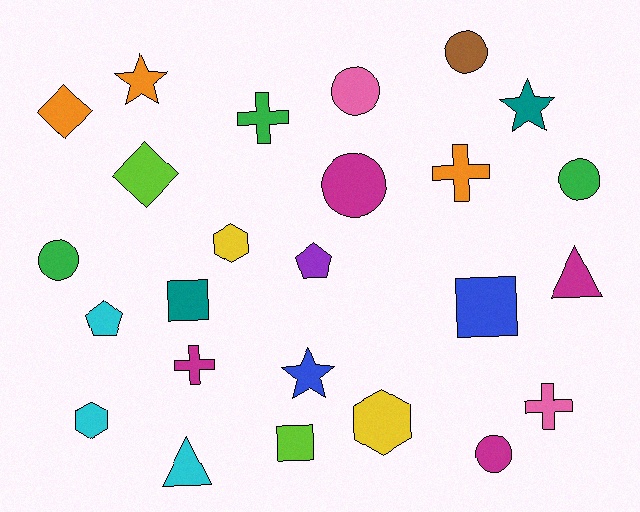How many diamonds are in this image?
There are 2 diamonds.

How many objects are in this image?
There are 25 objects.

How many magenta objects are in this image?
There are 4 magenta objects.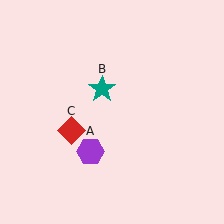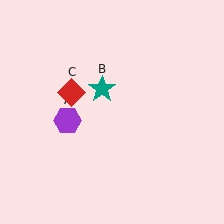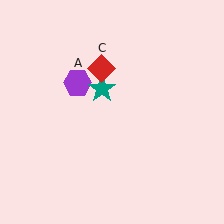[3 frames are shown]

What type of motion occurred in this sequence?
The purple hexagon (object A), red diamond (object C) rotated clockwise around the center of the scene.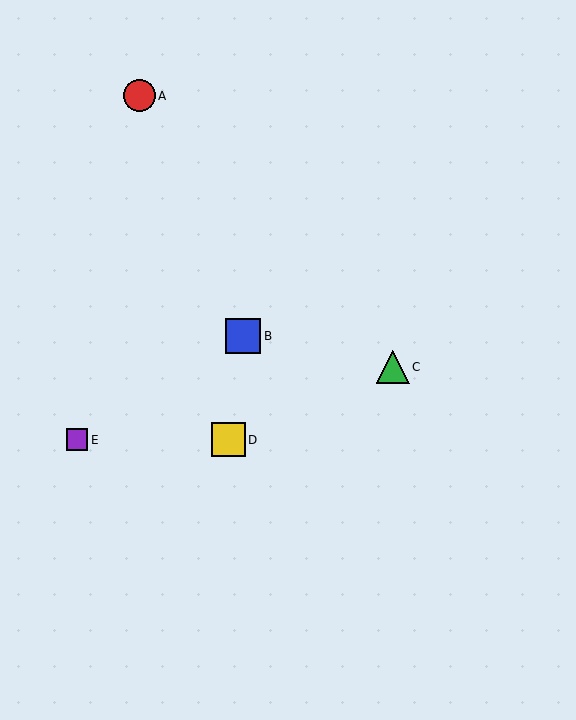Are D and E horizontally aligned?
Yes, both are at y≈440.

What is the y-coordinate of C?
Object C is at y≈367.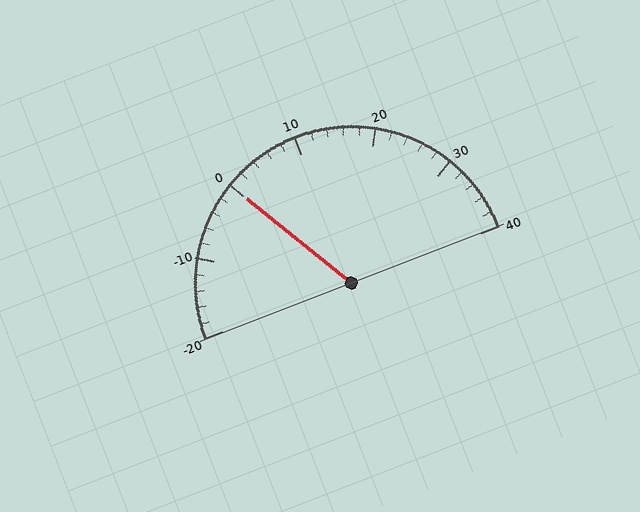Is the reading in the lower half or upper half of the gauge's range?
The reading is in the lower half of the range (-20 to 40).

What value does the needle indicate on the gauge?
The needle indicates approximately 0.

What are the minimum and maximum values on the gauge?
The gauge ranges from -20 to 40.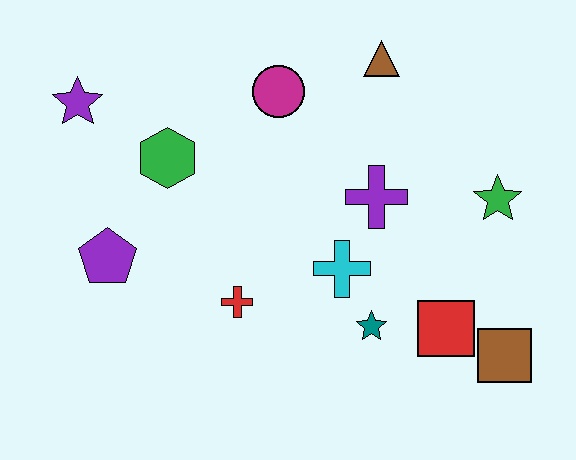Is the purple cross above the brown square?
Yes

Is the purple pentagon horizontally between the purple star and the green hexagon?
Yes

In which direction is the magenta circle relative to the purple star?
The magenta circle is to the right of the purple star.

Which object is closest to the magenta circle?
The brown triangle is closest to the magenta circle.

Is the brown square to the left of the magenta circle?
No